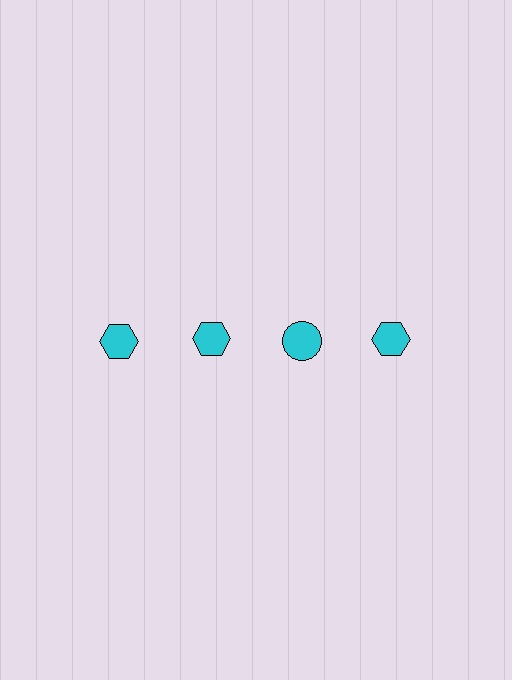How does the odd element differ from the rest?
It has a different shape: circle instead of hexagon.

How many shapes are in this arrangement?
There are 4 shapes arranged in a grid pattern.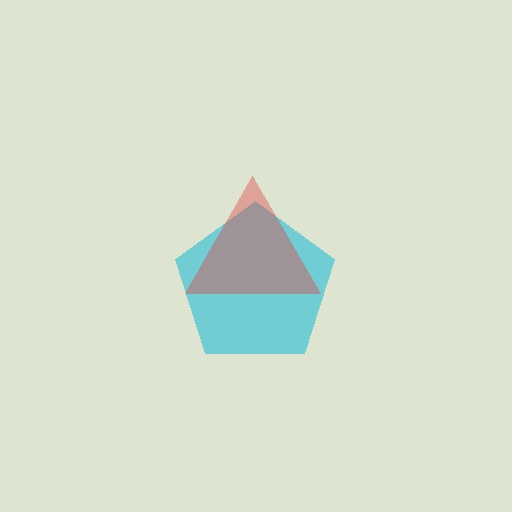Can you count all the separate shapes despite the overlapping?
Yes, there are 2 separate shapes.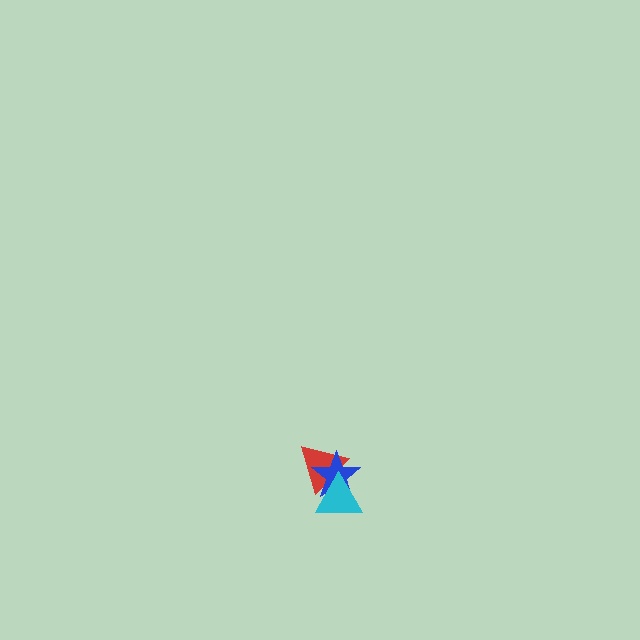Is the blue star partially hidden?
Yes, it is partially covered by another shape.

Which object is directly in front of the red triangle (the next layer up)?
The blue star is directly in front of the red triangle.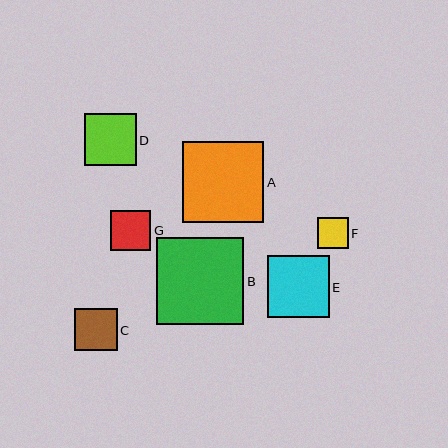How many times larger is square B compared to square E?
Square B is approximately 1.4 times the size of square E.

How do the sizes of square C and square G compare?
Square C and square G are approximately the same size.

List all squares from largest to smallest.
From largest to smallest: B, A, E, D, C, G, F.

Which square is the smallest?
Square F is the smallest with a size of approximately 31 pixels.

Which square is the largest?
Square B is the largest with a size of approximately 87 pixels.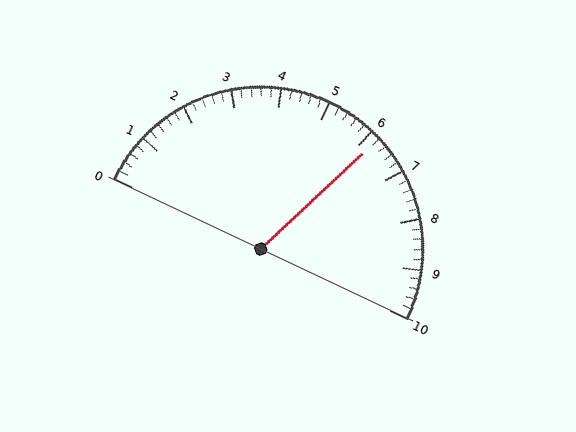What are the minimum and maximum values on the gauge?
The gauge ranges from 0 to 10.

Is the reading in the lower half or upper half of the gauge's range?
The reading is in the upper half of the range (0 to 10).